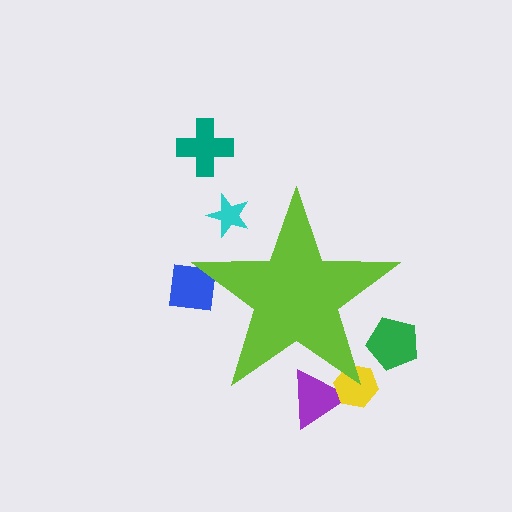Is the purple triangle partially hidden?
Yes, the purple triangle is partially hidden behind the lime star.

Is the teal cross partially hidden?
No, the teal cross is fully visible.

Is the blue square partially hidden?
Yes, the blue square is partially hidden behind the lime star.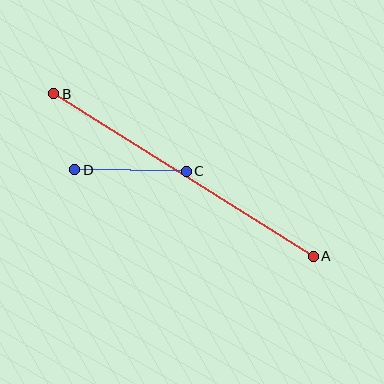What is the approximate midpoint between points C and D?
The midpoint is at approximately (130, 170) pixels.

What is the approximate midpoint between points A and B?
The midpoint is at approximately (183, 175) pixels.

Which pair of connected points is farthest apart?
Points A and B are farthest apart.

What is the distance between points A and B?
The distance is approximately 306 pixels.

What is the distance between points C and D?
The distance is approximately 111 pixels.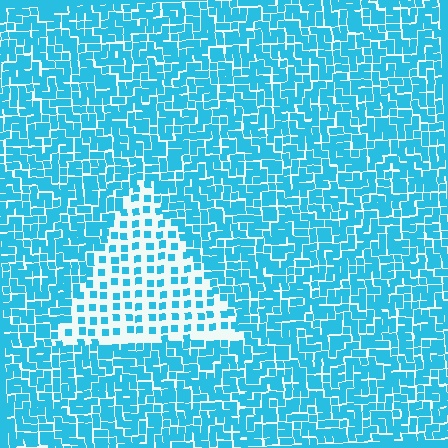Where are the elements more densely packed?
The elements are more densely packed outside the triangle boundary.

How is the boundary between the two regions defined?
The boundary is defined by a change in element density (approximately 2.4x ratio). All elements are the same color, size, and shape.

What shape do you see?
I see a triangle.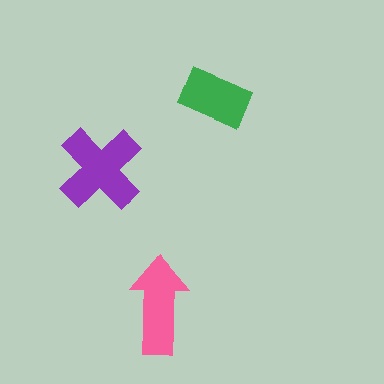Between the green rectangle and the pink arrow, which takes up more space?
The pink arrow.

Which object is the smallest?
The green rectangle.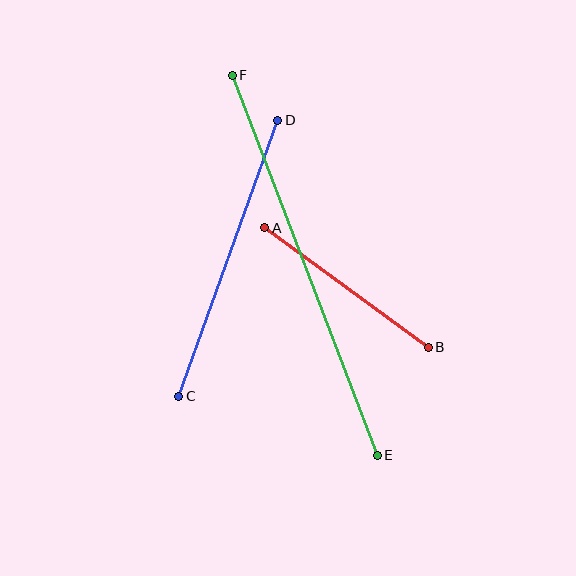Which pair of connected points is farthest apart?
Points E and F are farthest apart.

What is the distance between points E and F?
The distance is approximately 407 pixels.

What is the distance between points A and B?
The distance is approximately 202 pixels.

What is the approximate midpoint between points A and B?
The midpoint is at approximately (347, 287) pixels.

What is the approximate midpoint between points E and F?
The midpoint is at approximately (305, 265) pixels.